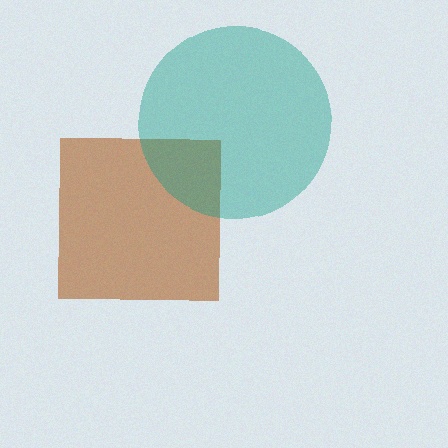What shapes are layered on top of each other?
The layered shapes are: a brown square, a teal circle.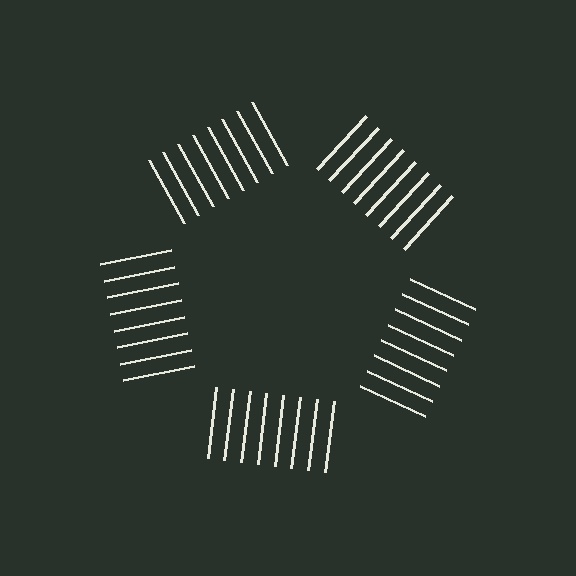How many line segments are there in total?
40 — 8 along each of the 5 edges.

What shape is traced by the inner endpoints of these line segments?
An illusory pentagon — the line segments terminate on its edges but no continuous stroke is drawn.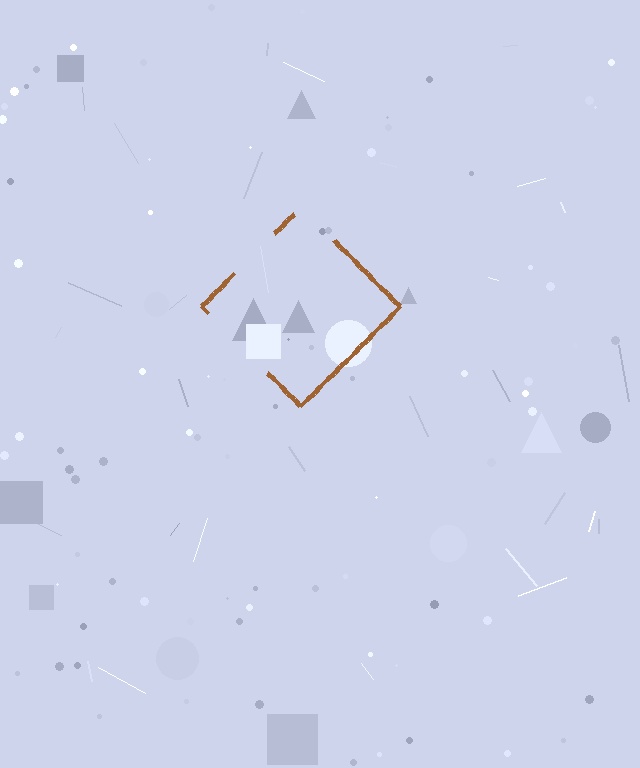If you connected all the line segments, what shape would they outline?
They would outline a diamond.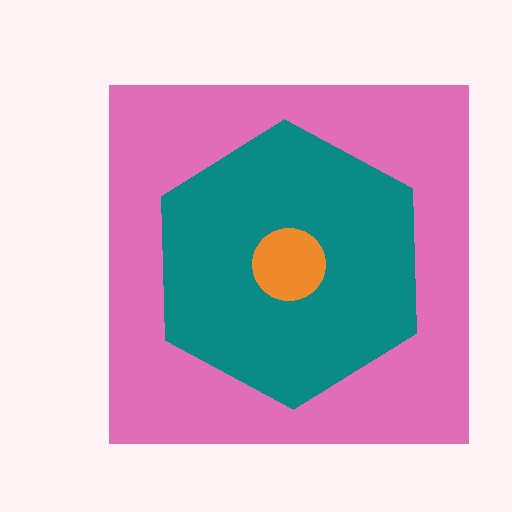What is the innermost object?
The orange circle.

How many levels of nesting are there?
3.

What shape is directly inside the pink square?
The teal hexagon.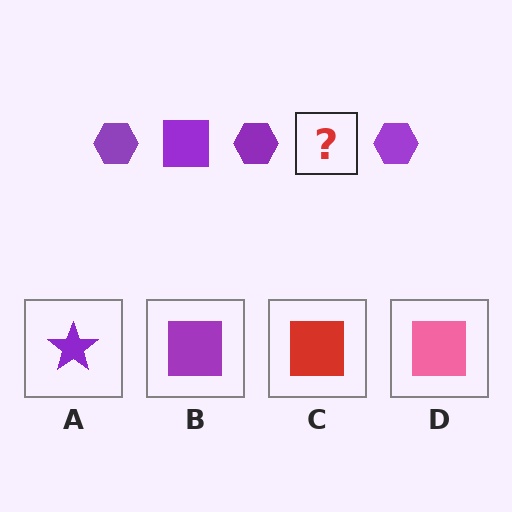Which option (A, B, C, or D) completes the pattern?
B.